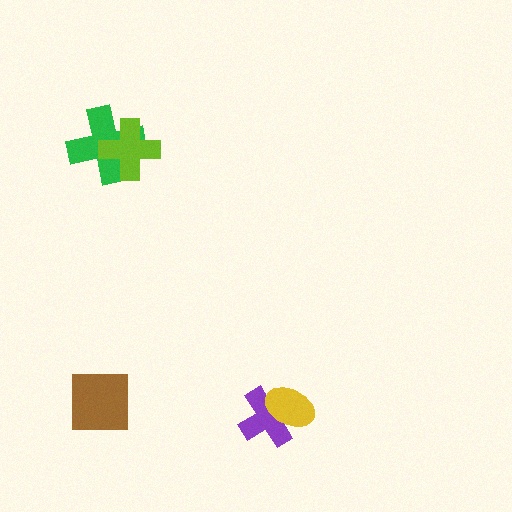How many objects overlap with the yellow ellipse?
1 object overlaps with the yellow ellipse.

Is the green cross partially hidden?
Yes, it is partially covered by another shape.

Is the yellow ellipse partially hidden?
No, no other shape covers it.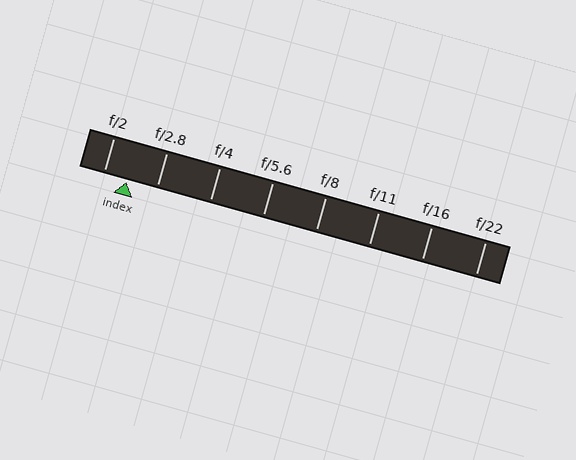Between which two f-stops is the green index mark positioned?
The index mark is between f/2 and f/2.8.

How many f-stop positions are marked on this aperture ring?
There are 8 f-stop positions marked.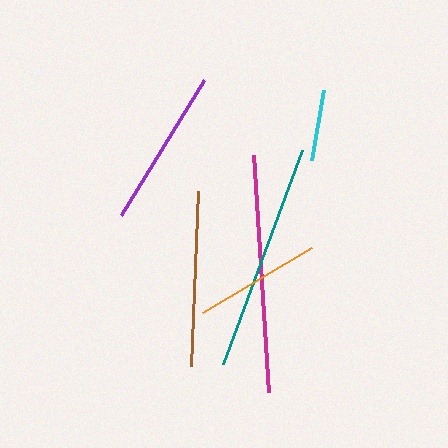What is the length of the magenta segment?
The magenta segment is approximately 238 pixels long.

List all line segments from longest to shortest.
From longest to shortest: magenta, teal, brown, purple, orange, cyan.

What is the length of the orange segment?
The orange segment is approximately 127 pixels long.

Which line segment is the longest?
The magenta line is the longest at approximately 238 pixels.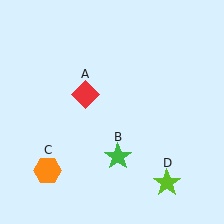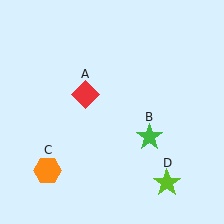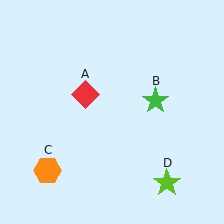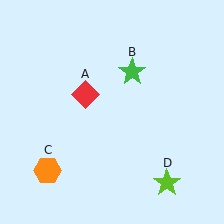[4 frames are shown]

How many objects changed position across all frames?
1 object changed position: green star (object B).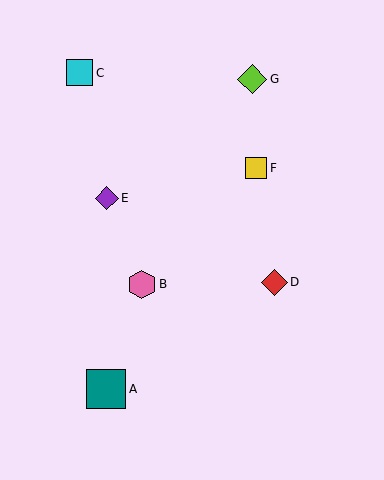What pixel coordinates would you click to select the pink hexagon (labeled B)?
Click at (142, 284) to select the pink hexagon B.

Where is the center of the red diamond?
The center of the red diamond is at (275, 282).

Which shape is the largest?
The teal square (labeled A) is the largest.